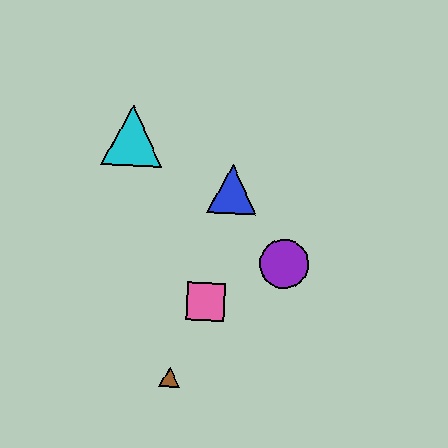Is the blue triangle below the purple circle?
No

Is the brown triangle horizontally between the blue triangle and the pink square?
No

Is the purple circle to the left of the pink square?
No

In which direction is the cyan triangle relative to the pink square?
The cyan triangle is above the pink square.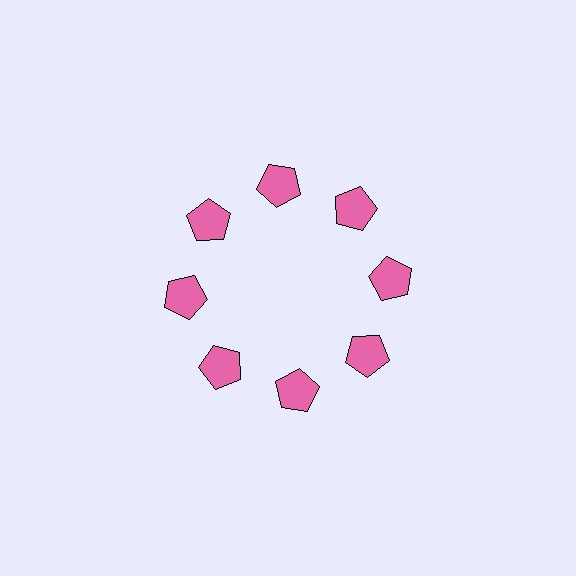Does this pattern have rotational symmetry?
Yes, this pattern has 8-fold rotational symmetry. It looks the same after rotating 45 degrees around the center.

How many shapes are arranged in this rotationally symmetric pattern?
There are 8 shapes, arranged in 8 groups of 1.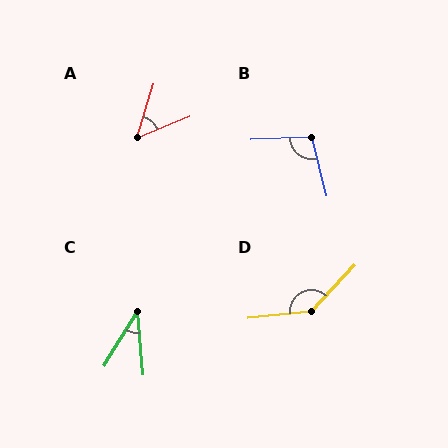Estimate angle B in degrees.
Approximately 101 degrees.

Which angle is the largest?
D, at approximately 139 degrees.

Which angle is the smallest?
C, at approximately 37 degrees.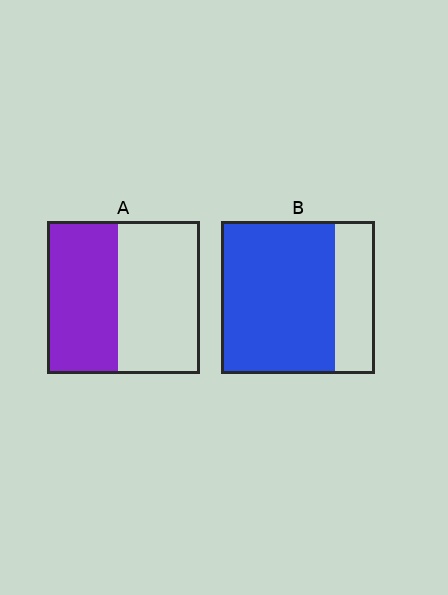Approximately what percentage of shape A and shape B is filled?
A is approximately 45% and B is approximately 75%.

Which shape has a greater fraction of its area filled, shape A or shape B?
Shape B.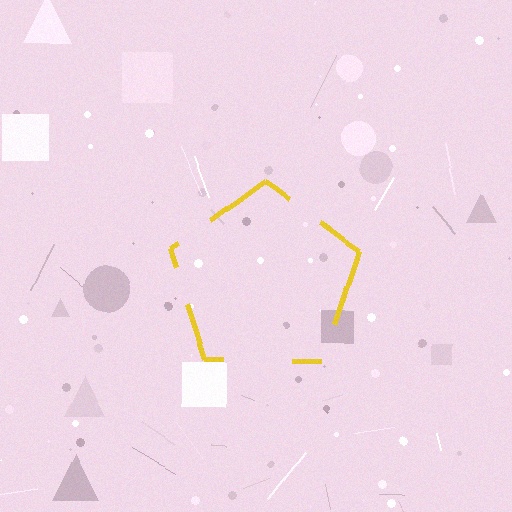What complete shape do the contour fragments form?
The contour fragments form a pentagon.